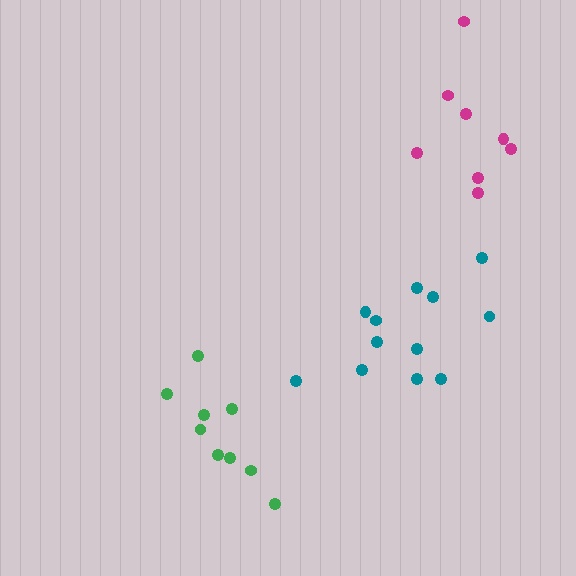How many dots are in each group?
Group 1: 8 dots, Group 2: 12 dots, Group 3: 9 dots (29 total).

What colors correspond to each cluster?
The clusters are colored: magenta, teal, green.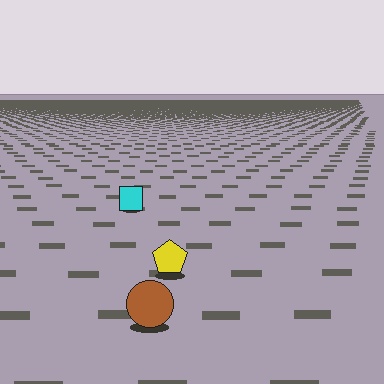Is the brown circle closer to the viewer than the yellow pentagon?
Yes. The brown circle is closer — you can tell from the texture gradient: the ground texture is coarser near it.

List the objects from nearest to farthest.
From nearest to farthest: the brown circle, the yellow pentagon, the cyan square.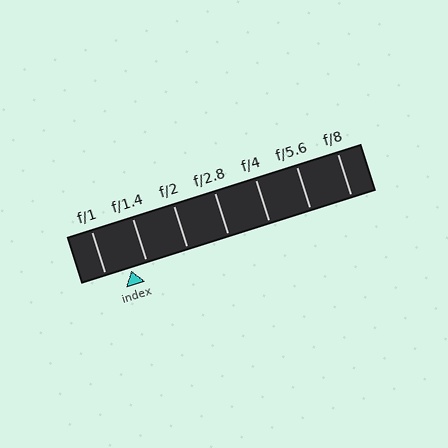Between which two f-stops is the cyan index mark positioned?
The index mark is between f/1 and f/1.4.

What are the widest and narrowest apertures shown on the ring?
The widest aperture shown is f/1 and the narrowest is f/8.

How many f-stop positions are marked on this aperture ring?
There are 7 f-stop positions marked.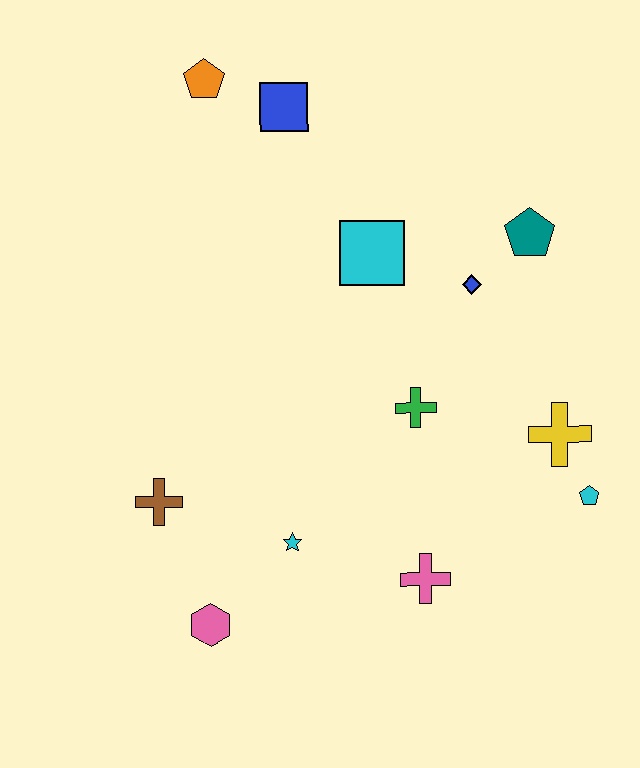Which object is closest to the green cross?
The blue diamond is closest to the green cross.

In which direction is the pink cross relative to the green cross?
The pink cross is below the green cross.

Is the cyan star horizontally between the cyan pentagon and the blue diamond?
No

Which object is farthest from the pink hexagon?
The orange pentagon is farthest from the pink hexagon.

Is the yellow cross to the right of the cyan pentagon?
No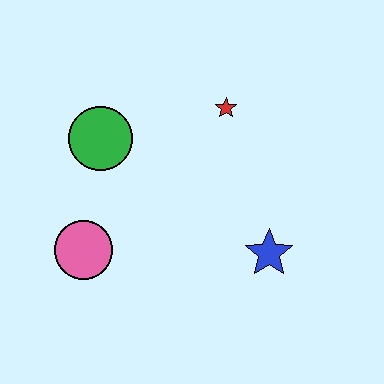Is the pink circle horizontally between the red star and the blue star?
No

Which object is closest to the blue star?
The red star is closest to the blue star.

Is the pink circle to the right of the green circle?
No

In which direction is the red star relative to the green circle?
The red star is to the right of the green circle.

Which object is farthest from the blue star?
The green circle is farthest from the blue star.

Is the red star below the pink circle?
No